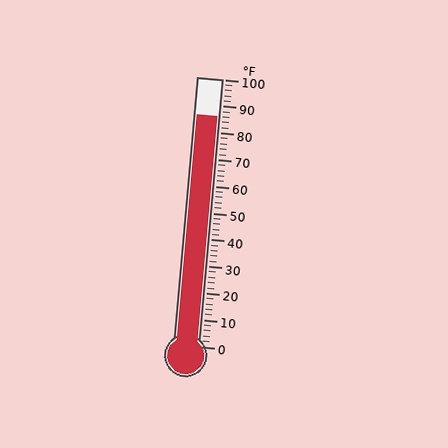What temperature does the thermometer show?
The thermometer shows approximately 86°F.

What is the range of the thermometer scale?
The thermometer scale ranges from 0°F to 100°F.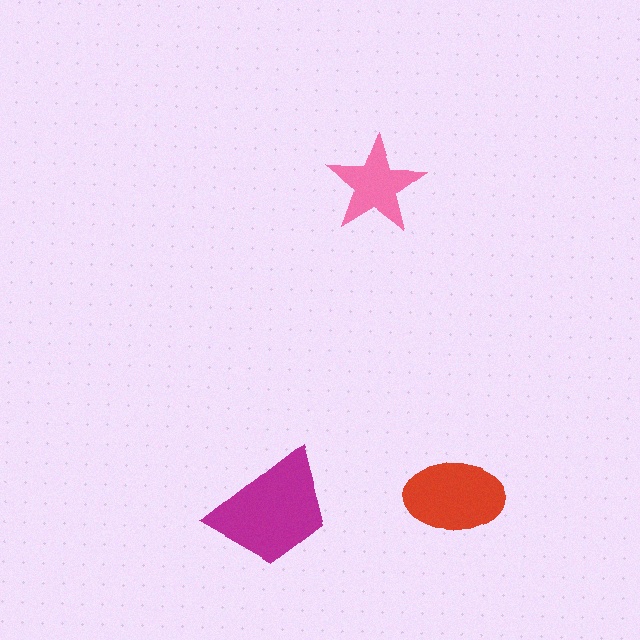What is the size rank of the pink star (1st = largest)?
3rd.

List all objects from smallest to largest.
The pink star, the red ellipse, the magenta trapezoid.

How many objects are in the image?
There are 3 objects in the image.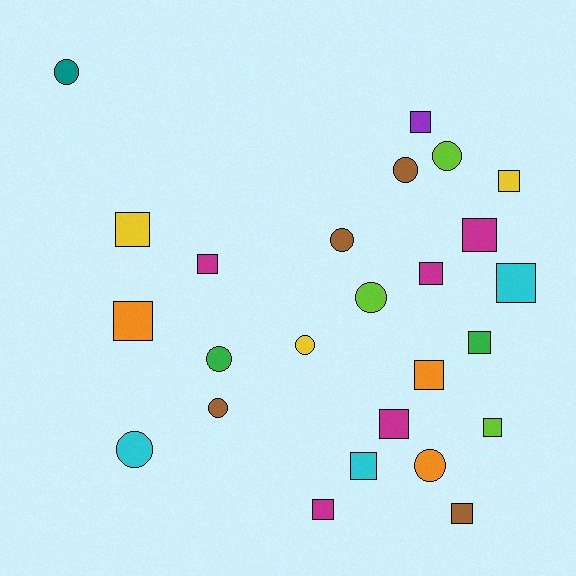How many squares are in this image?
There are 15 squares.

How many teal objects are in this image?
There is 1 teal object.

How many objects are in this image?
There are 25 objects.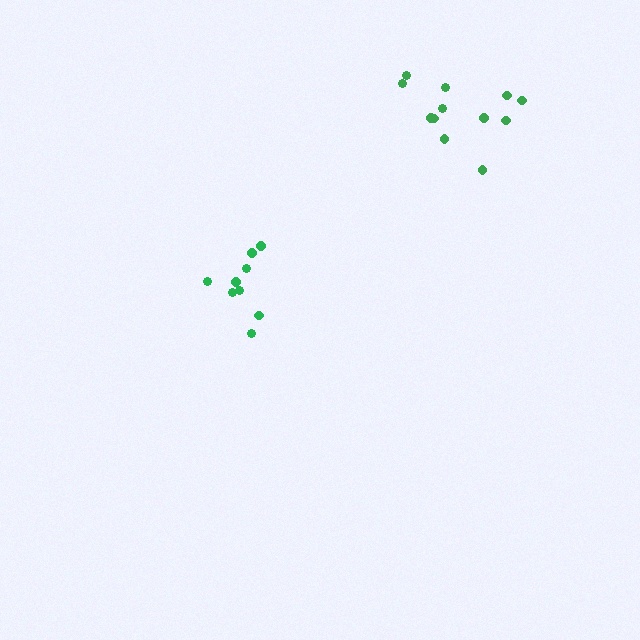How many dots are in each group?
Group 1: 9 dots, Group 2: 12 dots (21 total).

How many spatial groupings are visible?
There are 2 spatial groupings.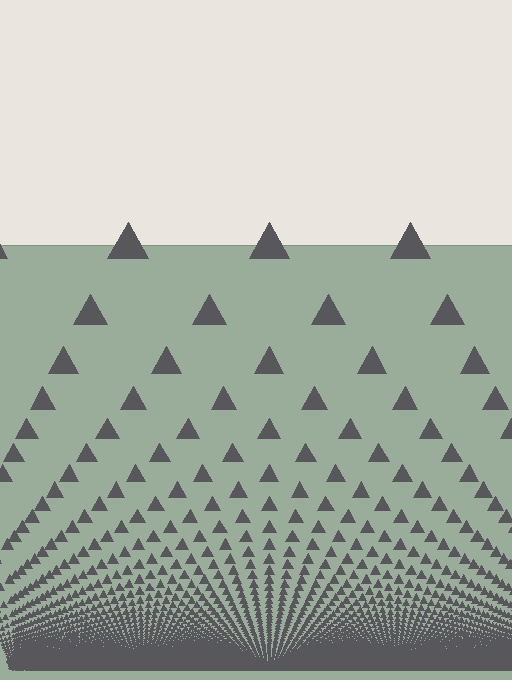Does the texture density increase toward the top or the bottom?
Density increases toward the bottom.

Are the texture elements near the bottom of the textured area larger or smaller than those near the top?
Smaller. The gradient is inverted — elements near the bottom are smaller and denser.